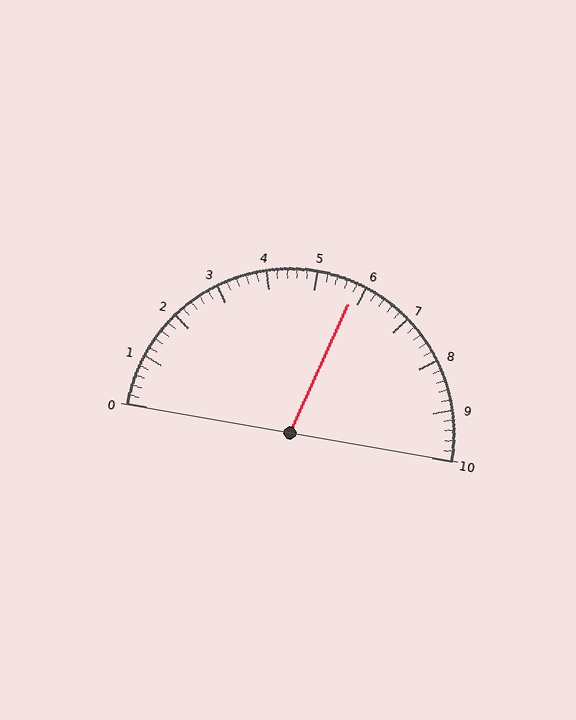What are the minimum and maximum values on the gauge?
The gauge ranges from 0 to 10.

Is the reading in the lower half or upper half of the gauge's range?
The reading is in the upper half of the range (0 to 10).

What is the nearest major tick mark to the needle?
The nearest major tick mark is 6.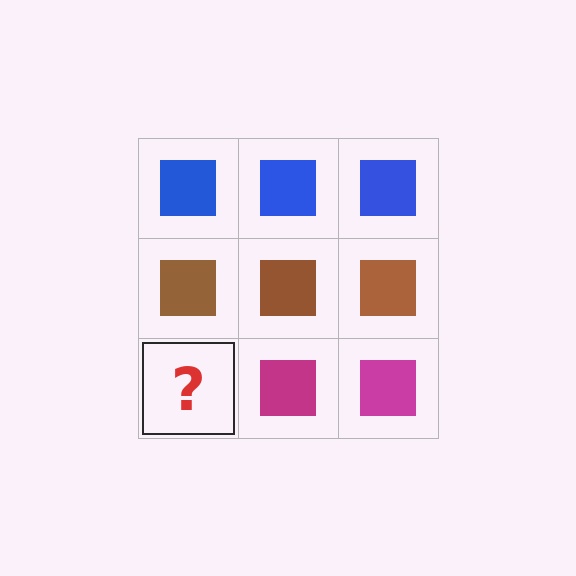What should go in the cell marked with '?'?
The missing cell should contain a magenta square.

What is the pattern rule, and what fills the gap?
The rule is that each row has a consistent color. The gap should be filled with a magenta square.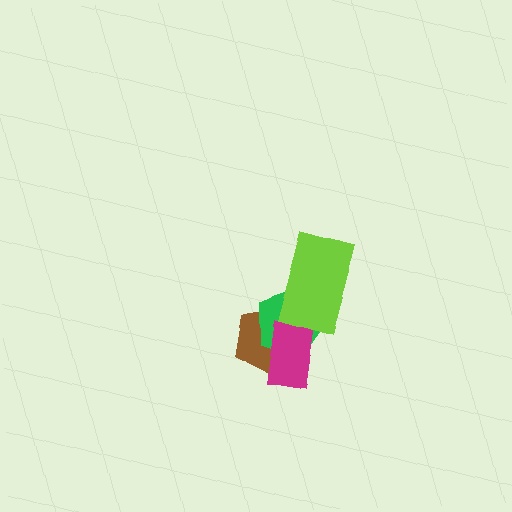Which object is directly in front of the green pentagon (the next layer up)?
The magenta rectangle is directly in front of the green pentagon.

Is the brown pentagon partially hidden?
Yes, it is partially covered by another shape.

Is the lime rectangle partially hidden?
No, no other shape covers it.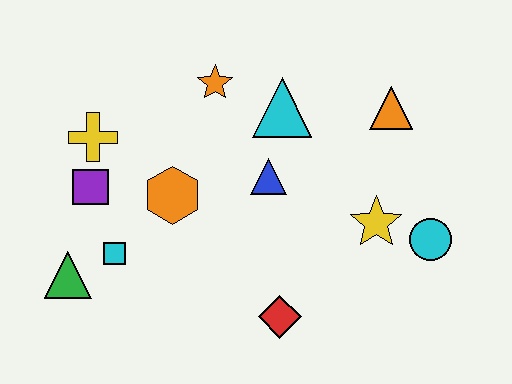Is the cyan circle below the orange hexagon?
Yes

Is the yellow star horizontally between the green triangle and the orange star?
No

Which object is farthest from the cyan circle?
The green triangle is farthest from the cyan circle.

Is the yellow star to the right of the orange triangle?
No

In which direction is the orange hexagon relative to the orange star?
The orange hexagon is below the orange star.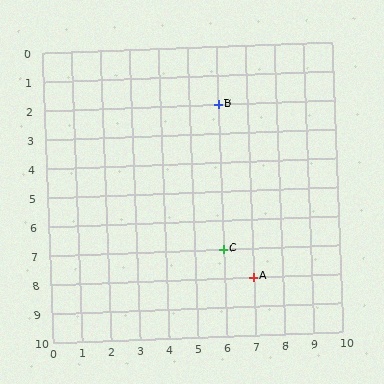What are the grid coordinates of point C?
Point C is at grid coordinates (6, 7).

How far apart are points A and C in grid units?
Points A and C are 1 column and 1 row apart (about 1.4 grid units diagonally).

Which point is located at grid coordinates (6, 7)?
Point C is at (6, 7).